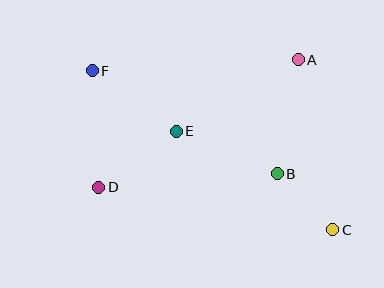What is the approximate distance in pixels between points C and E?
The distance between C and E is approximately 185 pixels.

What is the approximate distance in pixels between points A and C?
The distance between A and C is approximately 174 pixels.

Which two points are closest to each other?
Points B and C are closest to each other.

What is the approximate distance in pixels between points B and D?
The distance between B and D is approximately 179 pixels.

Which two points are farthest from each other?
Points C and F are farthest from each other.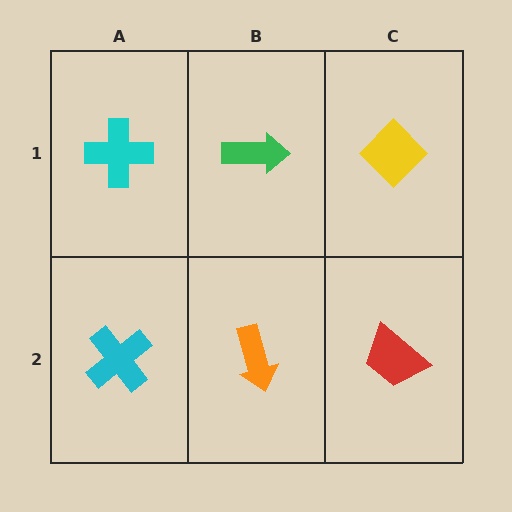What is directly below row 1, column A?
A cyan cross.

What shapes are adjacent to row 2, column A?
A cyan cross (row 1, column A), an orange arrow (row 2, column B).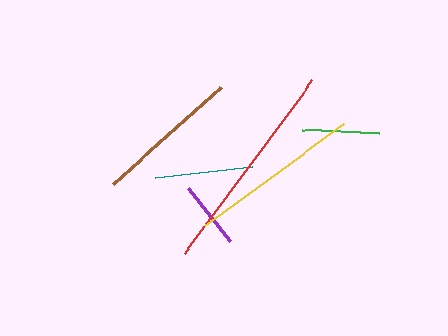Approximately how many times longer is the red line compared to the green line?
The red line is approximately 2.8 times the length of the green line.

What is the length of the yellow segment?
The yellow segment is approximately 172 pixels long.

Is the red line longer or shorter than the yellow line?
The red line is longer than the yellow line.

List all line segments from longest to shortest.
From longest to shortest: red, yellow, brown, teal, green, purple.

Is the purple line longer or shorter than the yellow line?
The yellow line is longer than the purple line.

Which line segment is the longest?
The red line is the longest at approximately 216 pixels.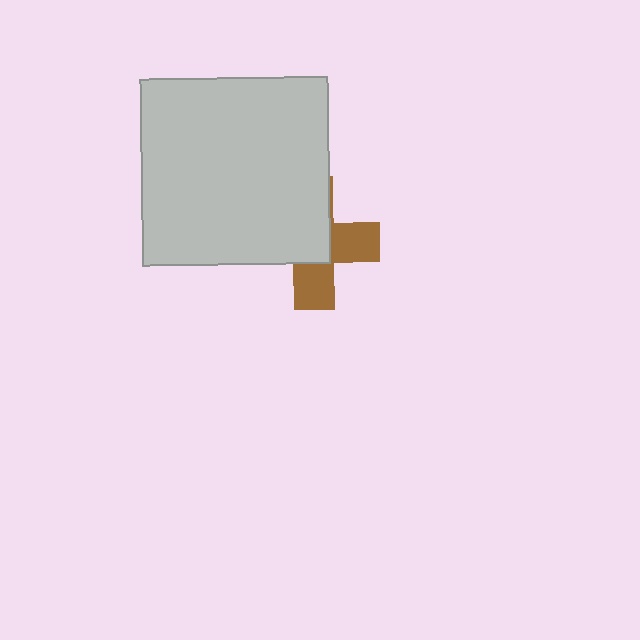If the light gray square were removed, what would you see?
You would see the complete brown cross.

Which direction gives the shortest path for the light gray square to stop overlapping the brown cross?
Moving toward the upper-left gives the shortest separation.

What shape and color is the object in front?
The object in front is a light gray square.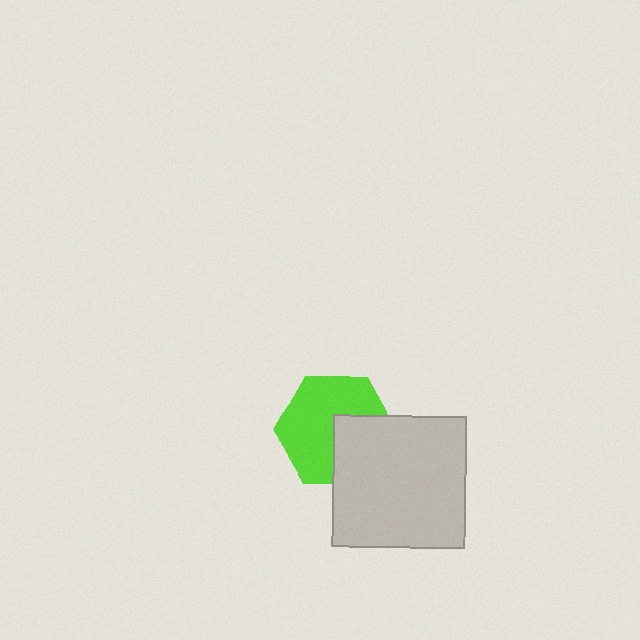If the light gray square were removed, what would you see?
You would see the complete lime hexagon.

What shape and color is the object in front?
The object in front is a light gray square.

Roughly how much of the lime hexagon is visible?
About half of it is visible (roughly 65%).